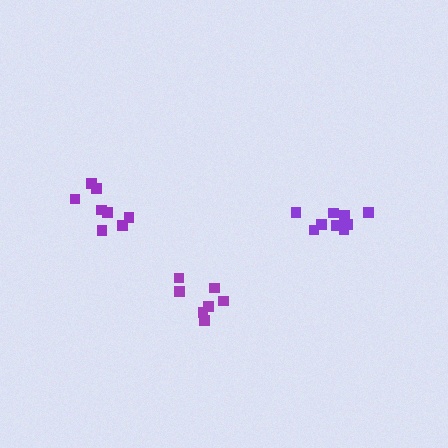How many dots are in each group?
Group 1: 8 dots, Group 2: 10 dots, Group 3: 7 dots (25 total).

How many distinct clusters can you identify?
There are 3 distinct clusters.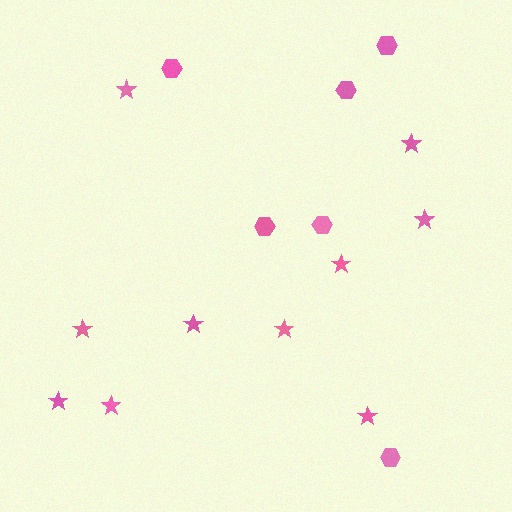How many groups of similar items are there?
There are 2 groups: one group of hexagons (6) and one group of stars (10).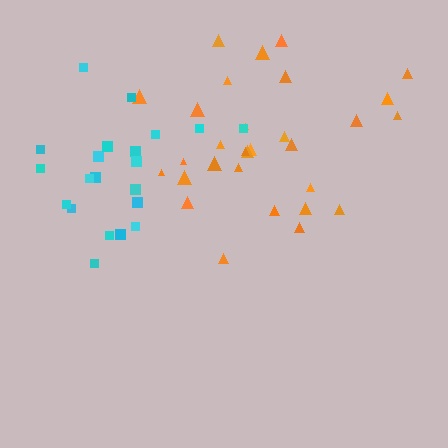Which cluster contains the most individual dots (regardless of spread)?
Orange (30).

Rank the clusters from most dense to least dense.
cyan, orange.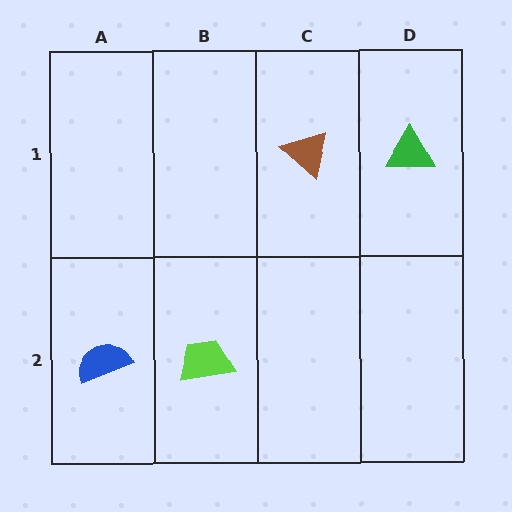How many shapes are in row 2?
2 shapes.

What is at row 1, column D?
A green triangle.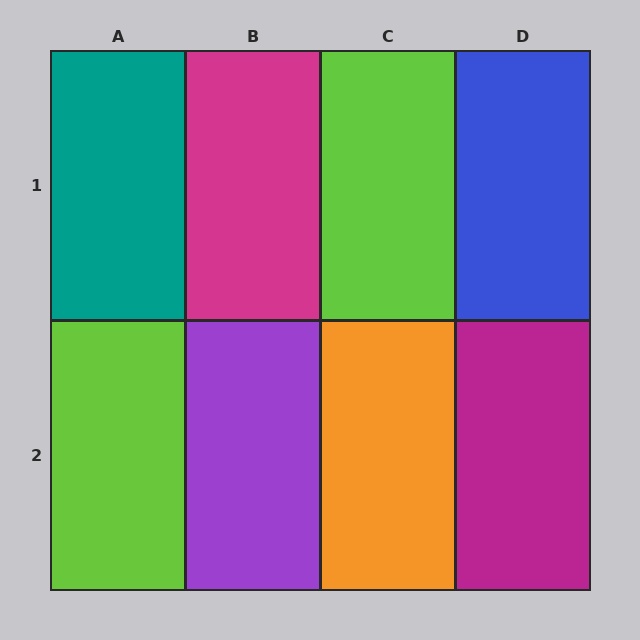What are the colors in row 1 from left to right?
Teal, magenta, lime, blue.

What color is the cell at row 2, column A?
Lime.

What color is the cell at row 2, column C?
Orange.